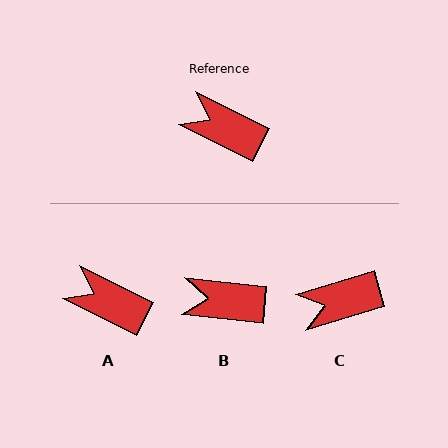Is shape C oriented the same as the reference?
No, it is off by about 44 degrees.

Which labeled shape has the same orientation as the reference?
A.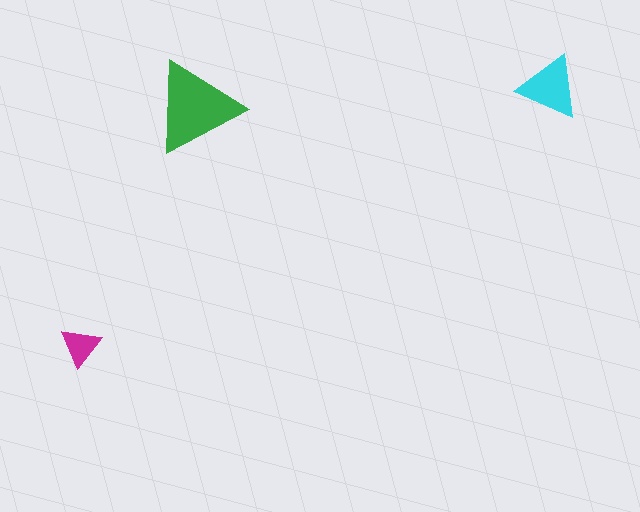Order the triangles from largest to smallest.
the green one, the cyan one, the magenta one.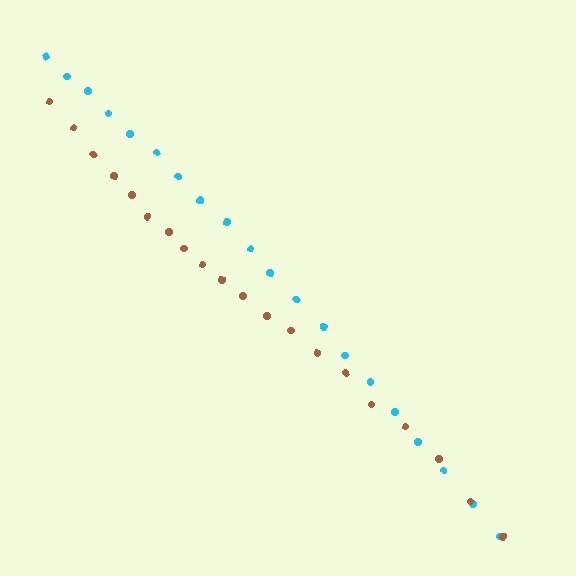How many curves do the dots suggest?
There are 2 distinct paths.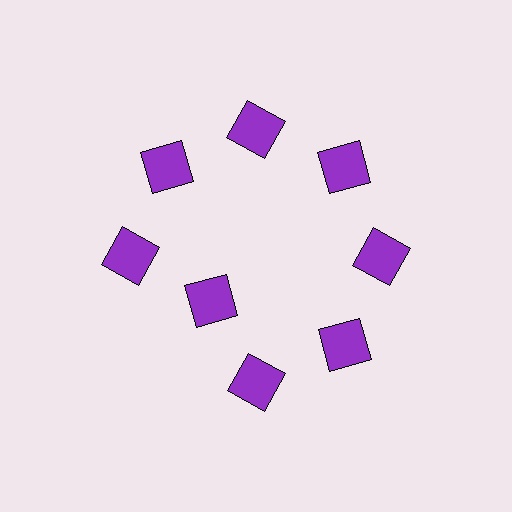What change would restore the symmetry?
The symmetry would be restored by moving it outward, back onto the ring so that all 8 squares sit at equal angles and equal distance from the center.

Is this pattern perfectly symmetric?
No. The 8 purple squares are arranged in a ring, but one element near the 8 o'clock position is pulled inward toward the center, breaking the 8-fold rotational symmetry.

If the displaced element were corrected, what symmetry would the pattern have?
It would have 8-fold rotational symmetry — the pattern would map onto itself every 45 degrees.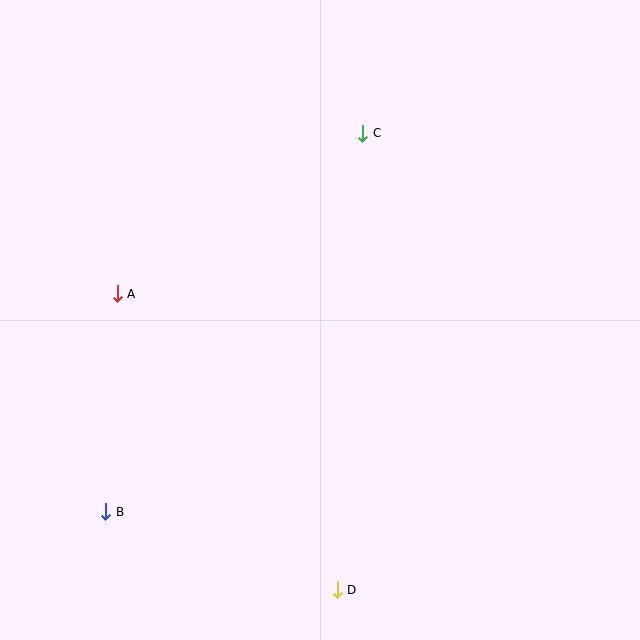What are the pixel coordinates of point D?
Point D is at (337, 590).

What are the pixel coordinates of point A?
Point A is at (117, 294).